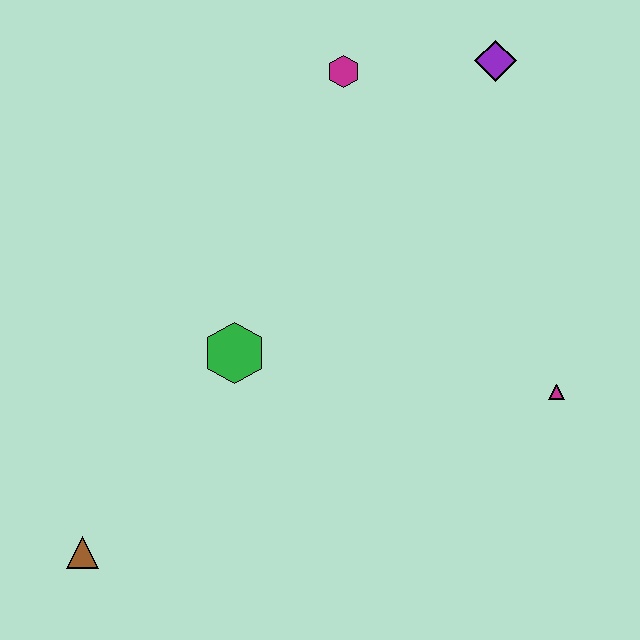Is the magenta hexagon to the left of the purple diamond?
Yes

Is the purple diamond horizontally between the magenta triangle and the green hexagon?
Yes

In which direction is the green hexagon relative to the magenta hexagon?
The green hexagon is below the magenta hexagon.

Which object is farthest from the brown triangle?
The purple diamond is farthest from the brown triangle.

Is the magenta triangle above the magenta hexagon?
No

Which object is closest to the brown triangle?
The green hexagon is closest to the brown triangle.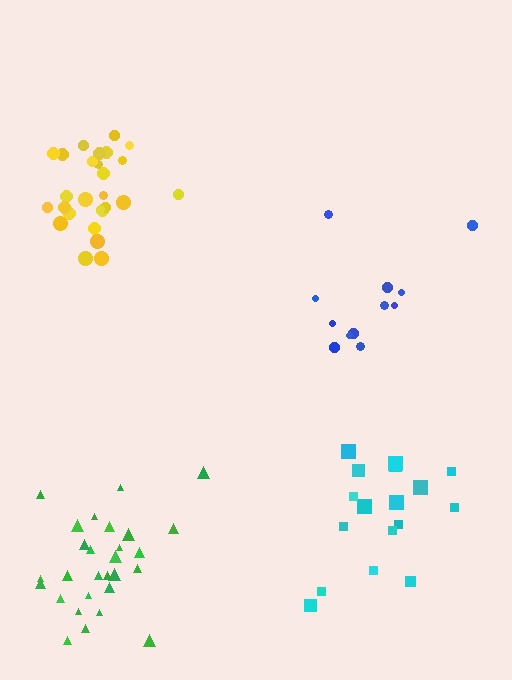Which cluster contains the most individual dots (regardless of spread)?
Green (28).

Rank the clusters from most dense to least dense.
yellow, green, cyan, blue.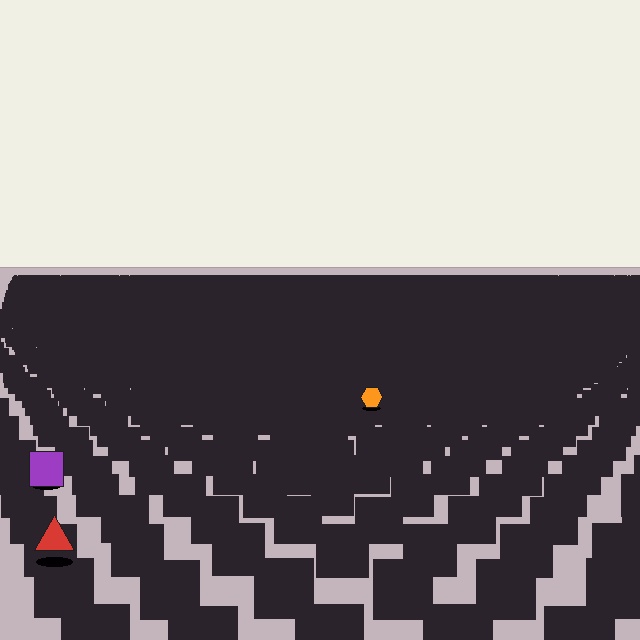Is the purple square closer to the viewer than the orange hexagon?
Yes. The purple square is closer — you can tell from the texture gradient: the ground texture is coarser near it.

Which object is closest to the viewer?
The red triangle is closest. The texture marks near it are larger and more spread out.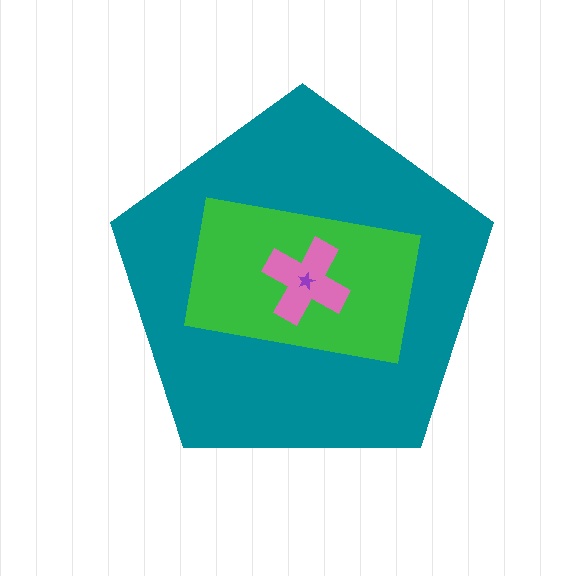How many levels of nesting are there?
4.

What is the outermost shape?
The teal pentagon.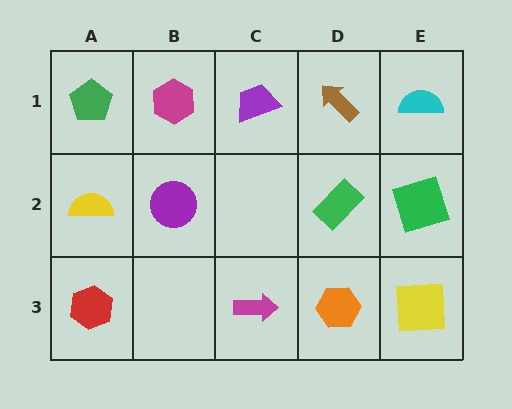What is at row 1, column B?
A magenta hexagon.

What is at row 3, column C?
A magenta arrow.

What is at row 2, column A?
A yellow semicircle.